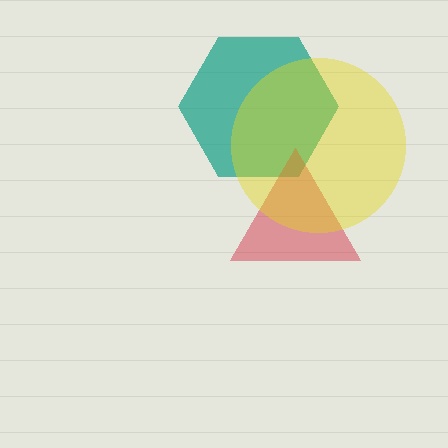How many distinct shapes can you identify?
There are 3 distinct shapes: a teal hexagon, a red triangle, a yellow circle.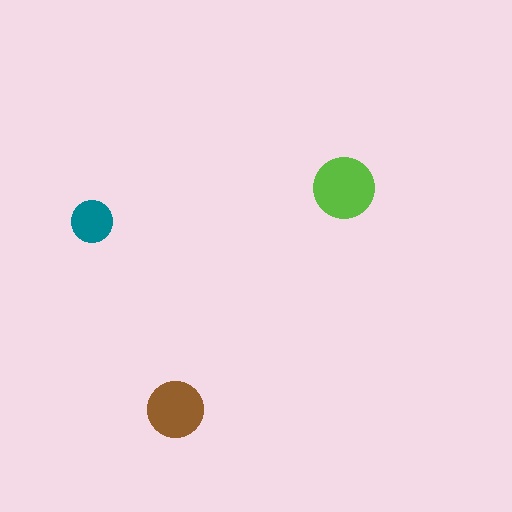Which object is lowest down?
The brown circle is bottommost.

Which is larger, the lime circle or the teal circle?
The lime one.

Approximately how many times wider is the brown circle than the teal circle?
About 1.5 times wider.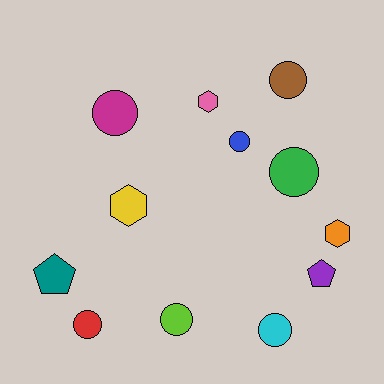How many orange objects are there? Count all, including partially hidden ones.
There is 1 orange object.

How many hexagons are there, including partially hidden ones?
There are 3 hexagons.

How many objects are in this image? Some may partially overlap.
There are 12 objects.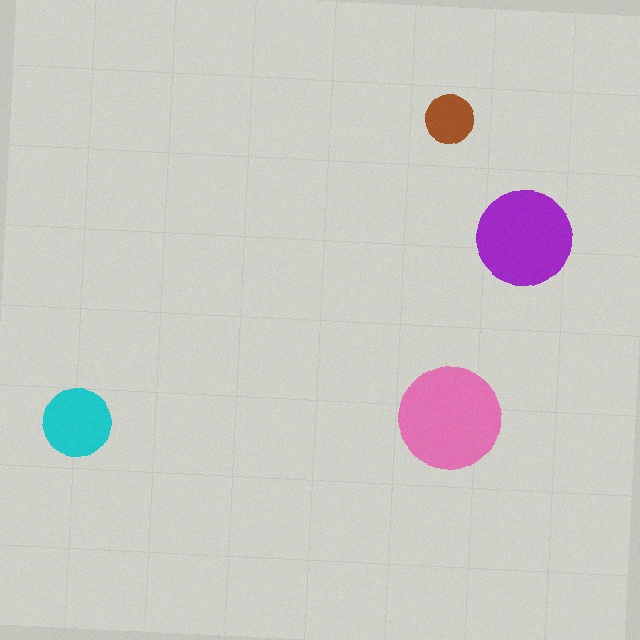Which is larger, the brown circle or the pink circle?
The pink one.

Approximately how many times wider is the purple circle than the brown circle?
About 2 times wider.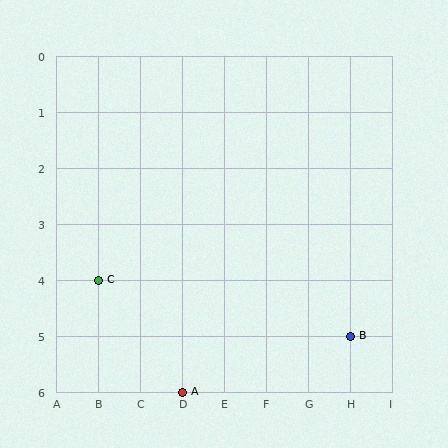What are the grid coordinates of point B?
Point B is at grid coordinates (H, 5).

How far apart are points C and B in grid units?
Points C and B are 6 columns and 1 row apart (about 6.1 grid units diagonally).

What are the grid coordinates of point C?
Point C is at grid coordinates (B, 4).